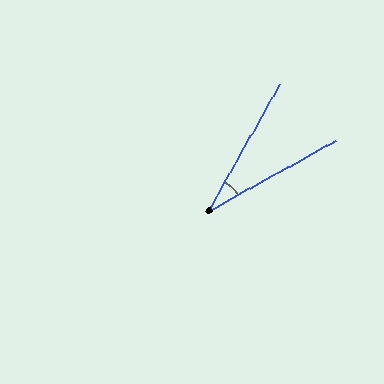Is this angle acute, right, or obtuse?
It is acute.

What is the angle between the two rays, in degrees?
Approximately 32 degrees.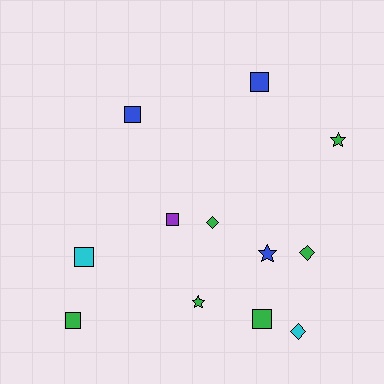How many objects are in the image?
There are 12 objects.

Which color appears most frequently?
Green, with 6 objects.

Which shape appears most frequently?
Square, with 6 objects.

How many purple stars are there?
There are no purple stars.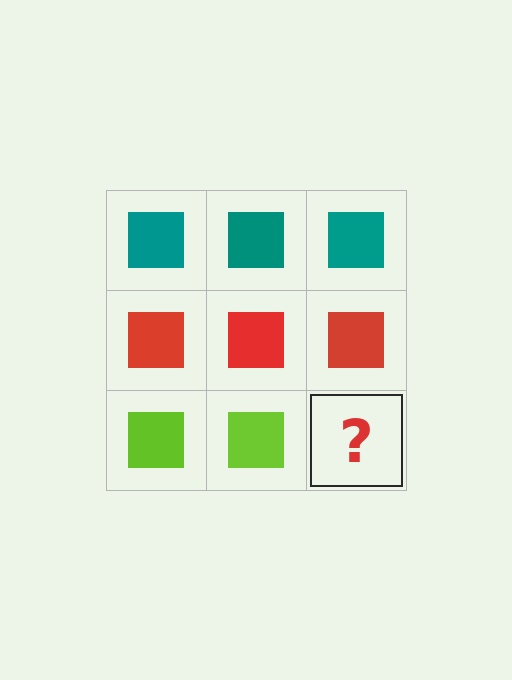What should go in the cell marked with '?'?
The missing cell should contain a lime square.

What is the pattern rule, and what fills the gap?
The rule is that each row has a consistent color. The gap should be filled with a lime square.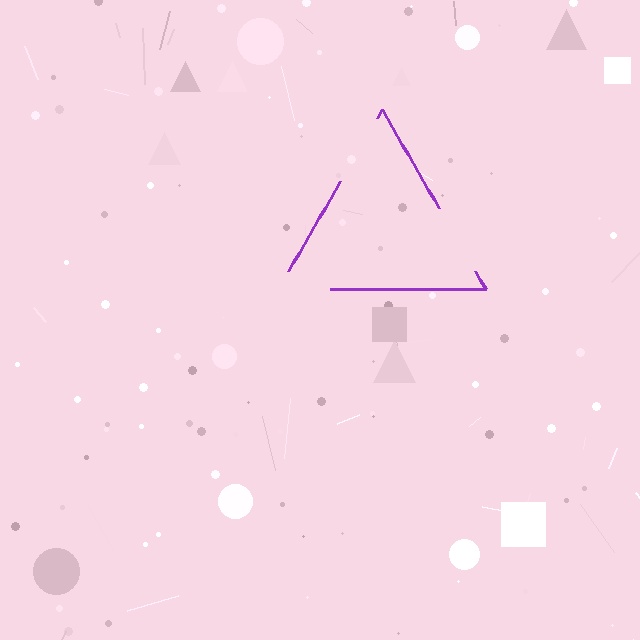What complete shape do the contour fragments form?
The contour fragments form a triangle.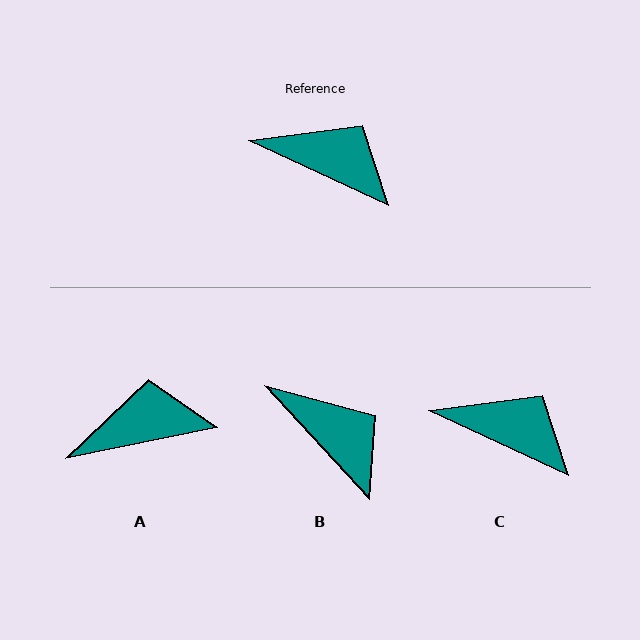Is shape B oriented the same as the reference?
No, it is off by about 23 degrees.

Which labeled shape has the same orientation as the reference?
C.